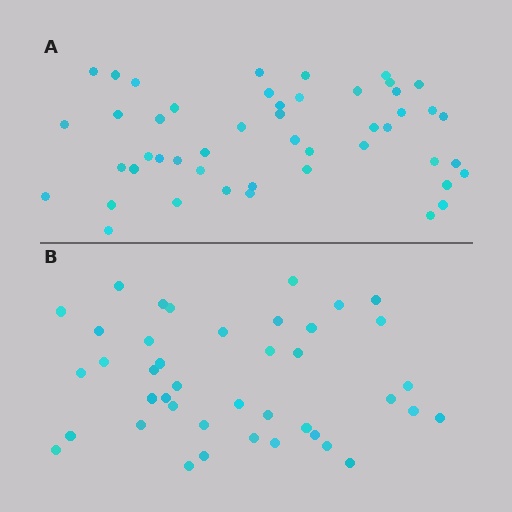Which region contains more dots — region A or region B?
Region A (the top region) has more dots.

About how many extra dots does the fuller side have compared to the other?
Region A has roughly 8 or so more dots than region B.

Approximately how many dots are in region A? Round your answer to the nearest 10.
About 50 dots. (The exact count is 48, which rounds to 50.)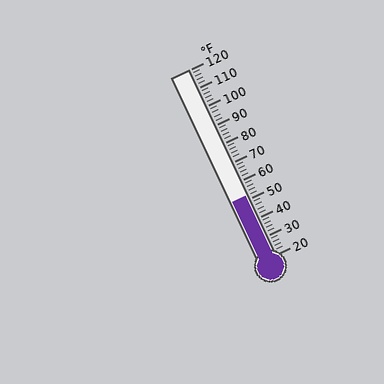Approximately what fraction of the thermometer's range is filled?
The thermometer is filled to approximately 30% of its range.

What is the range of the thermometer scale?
The thermometer scale ranges from 20°F to 120°F.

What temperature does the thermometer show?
The thermometer shows approximately 52°F.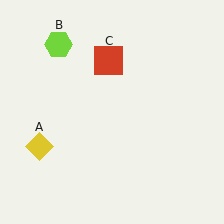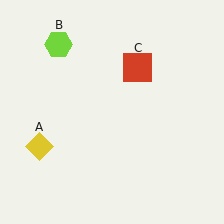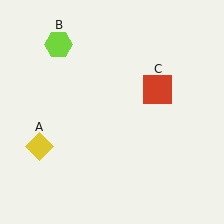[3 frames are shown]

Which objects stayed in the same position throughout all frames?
Yellow diamond (object A) and lime hexagon (object B) remained stationary.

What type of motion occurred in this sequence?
The red square (object C) rotated clockwise around the center of the scene.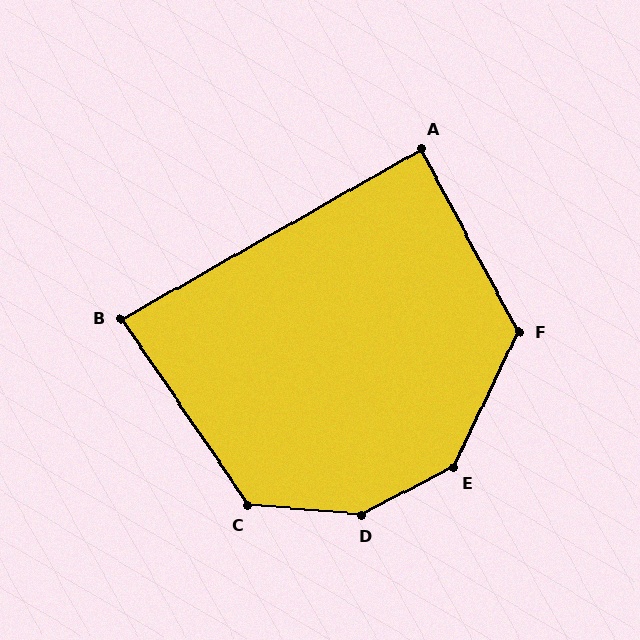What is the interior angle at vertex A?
Approximately 88 degrees (approximately right).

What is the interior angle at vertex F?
Approximately 126 degrees (obtuse).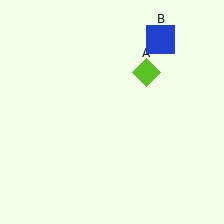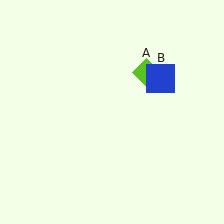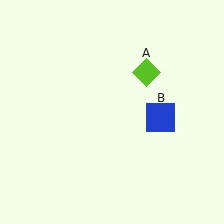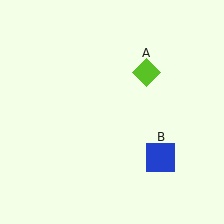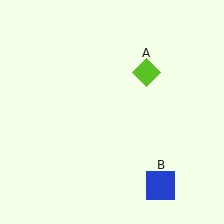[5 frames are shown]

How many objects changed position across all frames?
1 object changed position: blue square (object B).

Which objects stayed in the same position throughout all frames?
Lime diamond (object A) remained stationary.